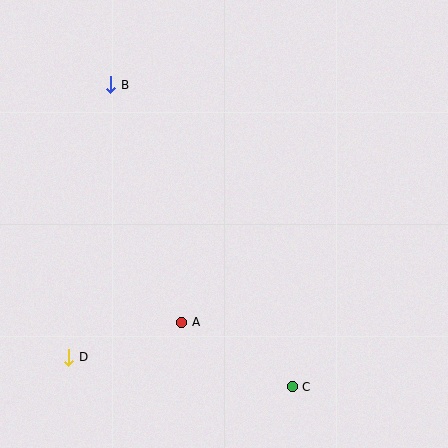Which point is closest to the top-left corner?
Point B is closest to the top-left corner.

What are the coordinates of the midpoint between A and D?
The midpoint between A and D is at (125, 340).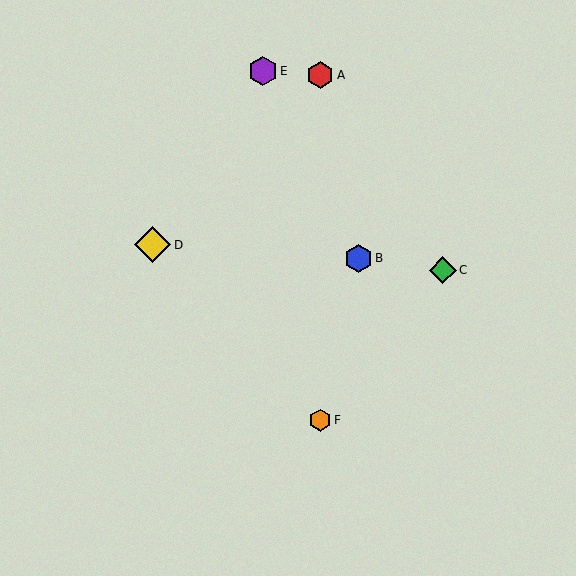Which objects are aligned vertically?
Objects A, F are aligned vertically.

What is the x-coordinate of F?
Object F is at x≈320.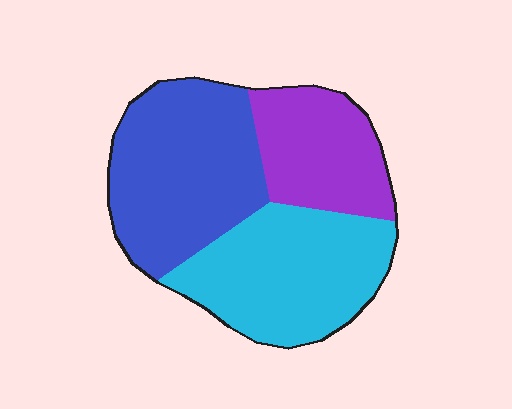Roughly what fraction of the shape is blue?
Blue takes up about two fifths (2/5) of the shape.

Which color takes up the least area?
Purple, at roughly 25%.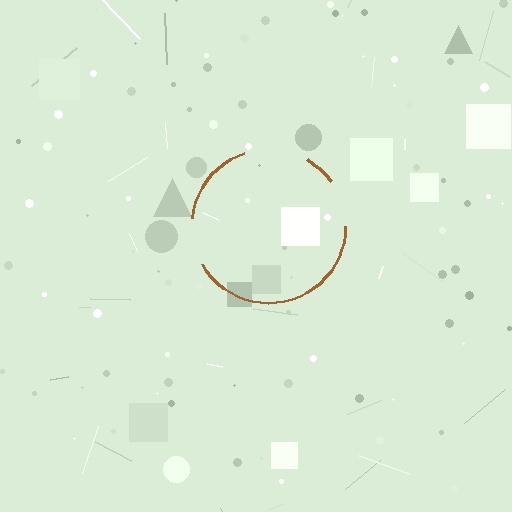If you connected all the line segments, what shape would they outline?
They would outline a circle.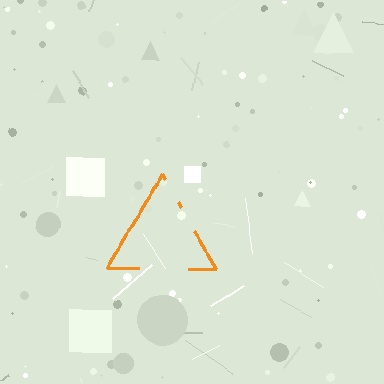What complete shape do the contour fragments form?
The contour fragments form a triangle.